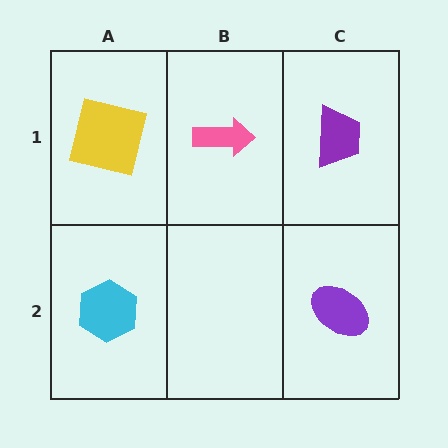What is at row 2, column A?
A cyan hexagon.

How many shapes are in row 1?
3 shapes.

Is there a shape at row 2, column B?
No, that cell is empty.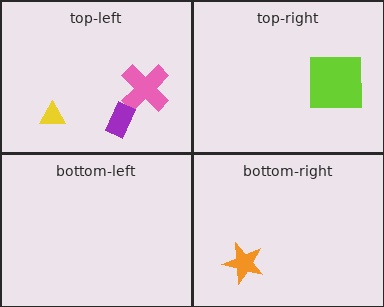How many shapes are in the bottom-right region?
1.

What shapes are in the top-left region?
The pink cross, the purple rectangle, the yellow triangle.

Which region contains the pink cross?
The top-left region.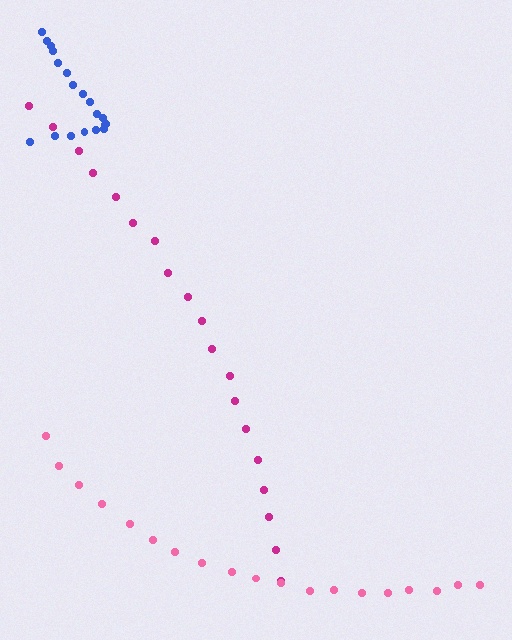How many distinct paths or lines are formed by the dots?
There are 3 distinct paths.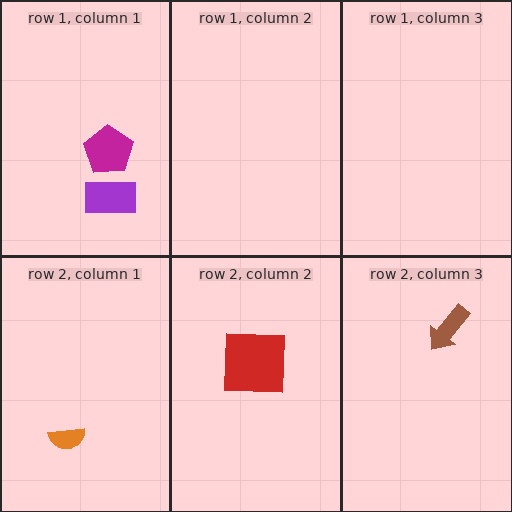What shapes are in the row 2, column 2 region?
The red square.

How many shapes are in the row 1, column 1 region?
2.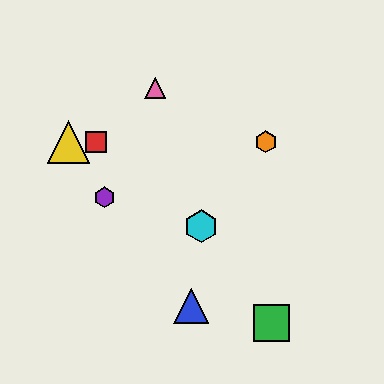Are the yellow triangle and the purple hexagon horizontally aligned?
No, the yellow triangle is at y≈142 and the purple hexagon is at y≈197.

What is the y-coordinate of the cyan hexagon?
The cyan hexagon is at y≈226.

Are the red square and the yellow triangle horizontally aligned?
Yes, both are at y≈142.